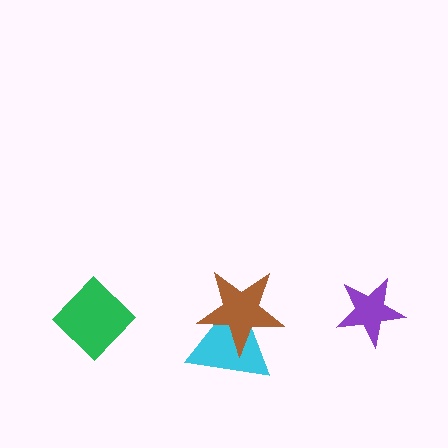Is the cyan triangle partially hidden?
Yes, it is partially covered by another shape.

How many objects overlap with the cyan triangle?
1 object overlaps with the cyan triangle.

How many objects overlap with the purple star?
0 objects overlap with the purple star.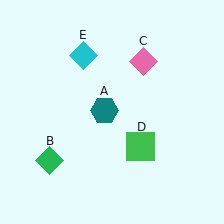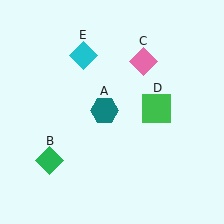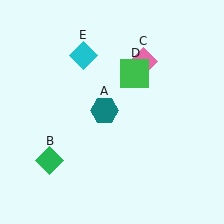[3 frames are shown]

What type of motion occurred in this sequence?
The green square (object D) rotated counterclockwise around the center of the scene.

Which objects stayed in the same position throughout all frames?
Teal hexagon (object A) and green diamond (object B) and pink diamond (object C) and cyan diamond (object E) remained stationary.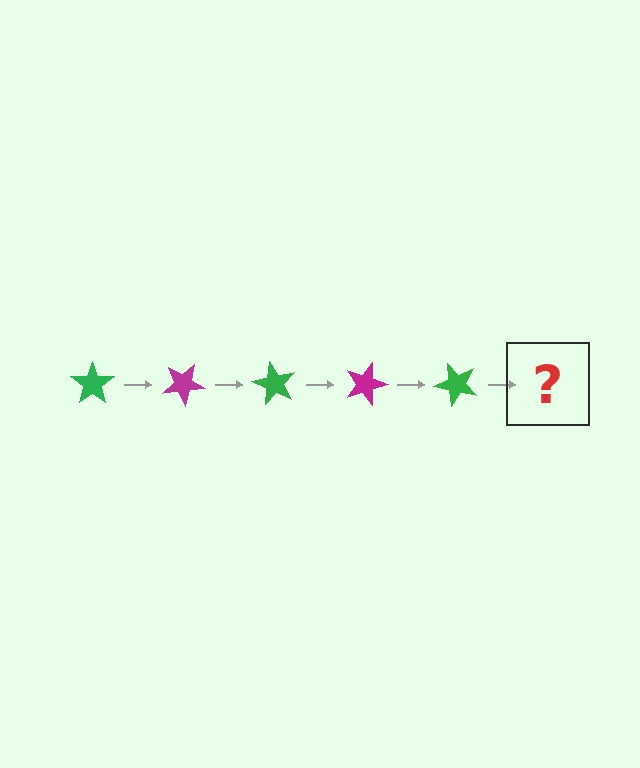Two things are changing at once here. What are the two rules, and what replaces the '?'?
The two rules are that it rotates 30 degrees each step and the color cycles through green and magenta. The '?' should be a magenta star, rotated 150 degrees from the start.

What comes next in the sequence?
The next element should be a magenta star, rotated 150 degrees from the start.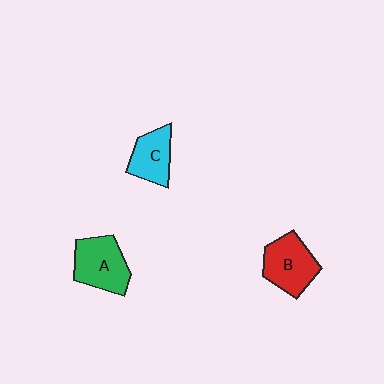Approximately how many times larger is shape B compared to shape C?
Approximately 1.3 times.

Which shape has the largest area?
Shape A (green).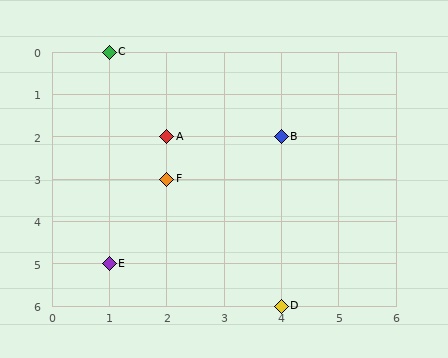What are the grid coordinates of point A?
Point A is at grid coordinates (2, 2).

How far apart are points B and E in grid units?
Points B and E are 3 columns and 3 rows apart (about 4.2 grid units diagonally).